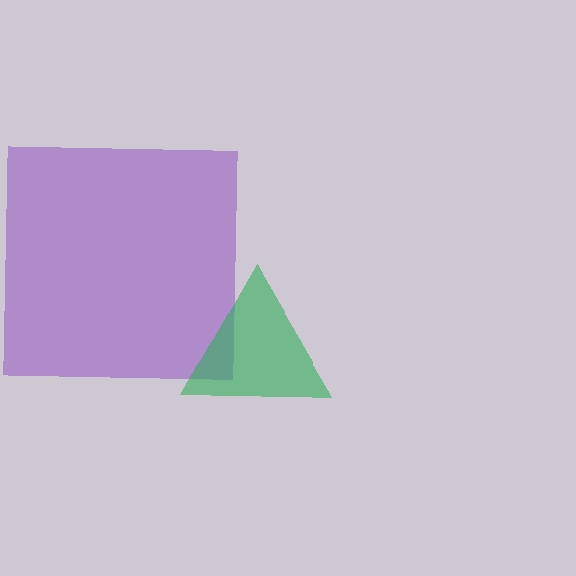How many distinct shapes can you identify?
There are 2 distinct shapes: a purple square, a green triangle.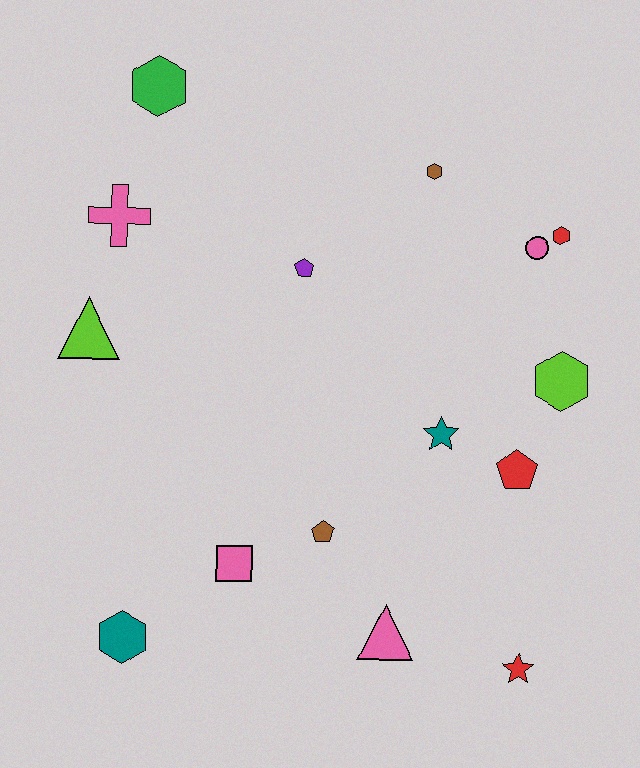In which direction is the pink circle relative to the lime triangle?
The pink circle is to the right of the lime triangle.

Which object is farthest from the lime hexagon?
The teal hexagon is farthest from the lime hexagon.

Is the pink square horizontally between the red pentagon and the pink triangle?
No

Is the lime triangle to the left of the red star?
Yes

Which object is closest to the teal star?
The red pentagon is closest to the teal star.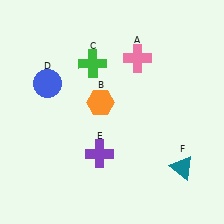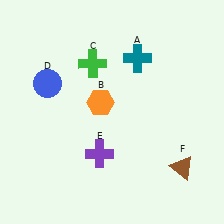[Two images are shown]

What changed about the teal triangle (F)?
In Image 1, F is teal. In Image 2, it changed to brown.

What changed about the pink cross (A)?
In Image 1, A is pink. In Image 2, it changed to teal.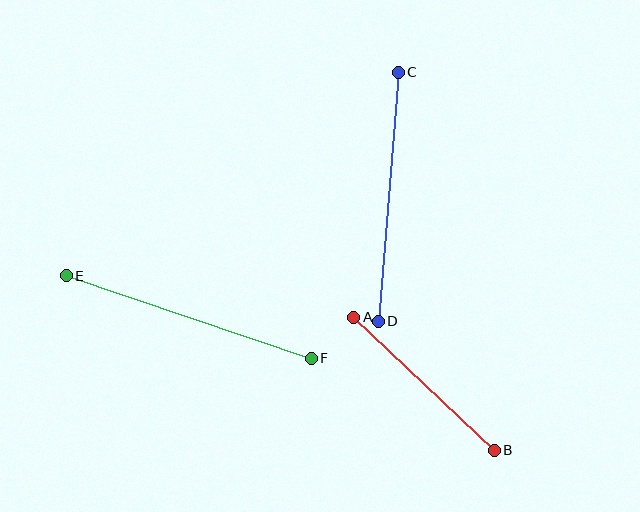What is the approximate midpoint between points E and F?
The midpoint is at approximately (189, 317) pixels.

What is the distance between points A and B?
The distance is approximately 194 pixels.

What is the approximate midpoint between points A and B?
The midpoint is at approximately (424, 384) pixels.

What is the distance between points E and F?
The distance is approximately 259 pixels.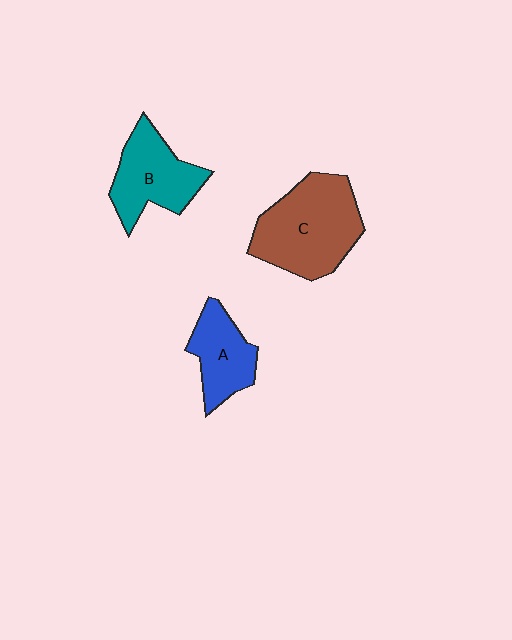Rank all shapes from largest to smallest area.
From largest to smallest: C (brown), B (teal), A (blue).